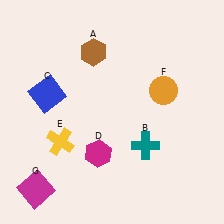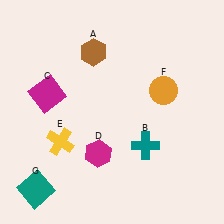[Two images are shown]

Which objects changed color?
C changed from blue to magenta. G changed from magenta to teal.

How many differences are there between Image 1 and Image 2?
There are 2 differences between the two images.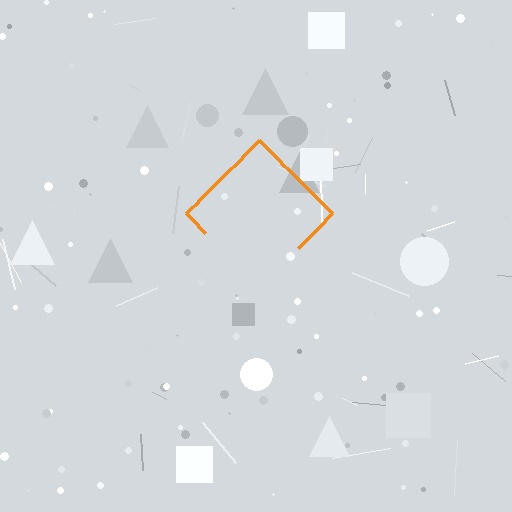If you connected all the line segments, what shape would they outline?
They would outline a diamond.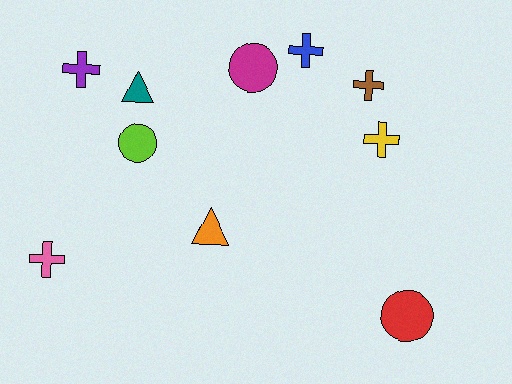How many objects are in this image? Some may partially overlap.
There are 10 objects.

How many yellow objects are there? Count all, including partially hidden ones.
There is 1 yellow object.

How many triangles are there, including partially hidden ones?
There are 2 triangles.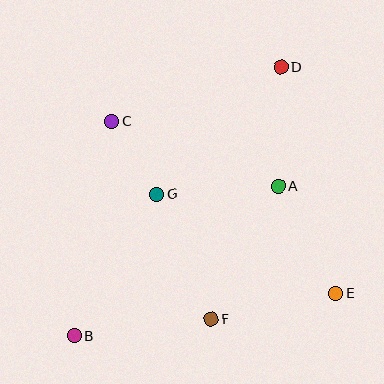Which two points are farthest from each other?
Points B and D are farthest from each other.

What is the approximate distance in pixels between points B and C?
The distance between B and C is approximately 218 pixels.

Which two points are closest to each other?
Points C and G are closest to each other.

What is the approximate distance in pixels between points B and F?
The distance between B and F is approximately 138 pixels.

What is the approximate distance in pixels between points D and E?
The distance between D and E is approximately 233 pixels.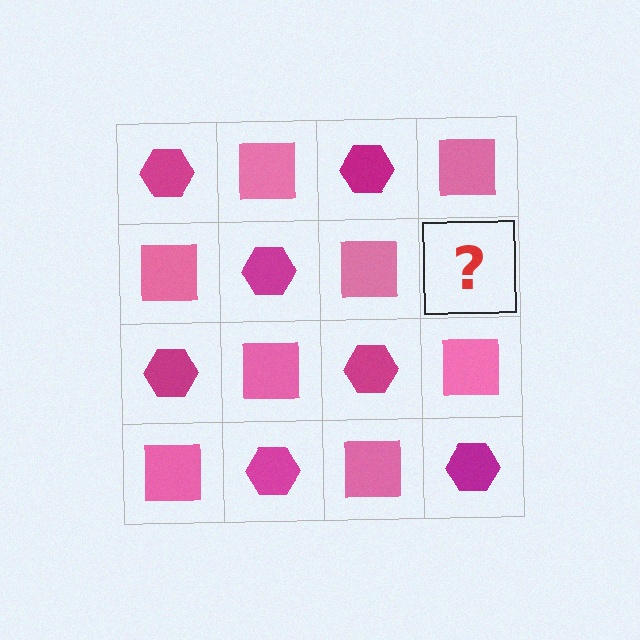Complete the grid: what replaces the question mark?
The question mark should be replaced with a magenta hexagon.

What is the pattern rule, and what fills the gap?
The rule is that it alternates magenta hexagon and pink square in a checkerboard pattern. The gap should be filled with a magenta hexagon.